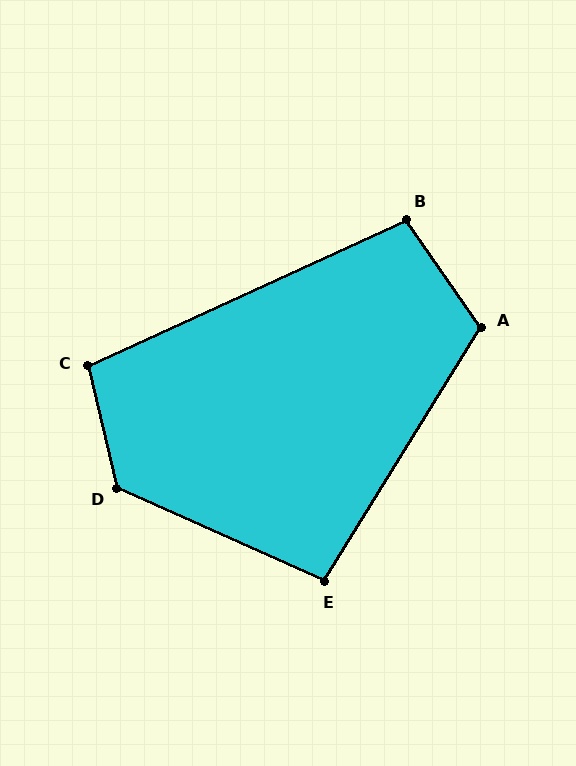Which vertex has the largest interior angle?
D, at approximately 127 degrees.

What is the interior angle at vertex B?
Approximately 101 degrees (obtuse).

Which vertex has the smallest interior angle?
E, at approximately 98 degrees.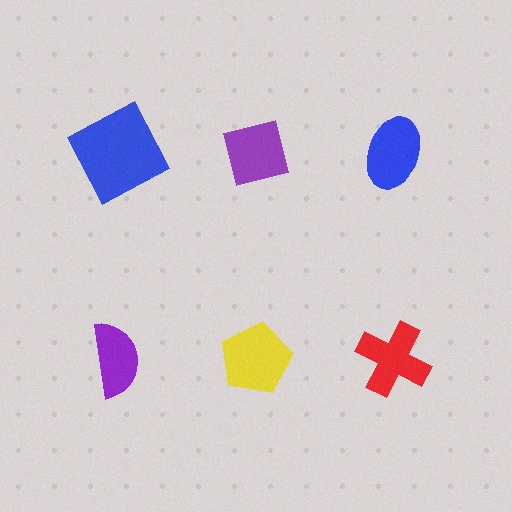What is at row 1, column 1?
A blue square.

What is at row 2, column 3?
A red cross.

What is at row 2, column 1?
A purple semicircle.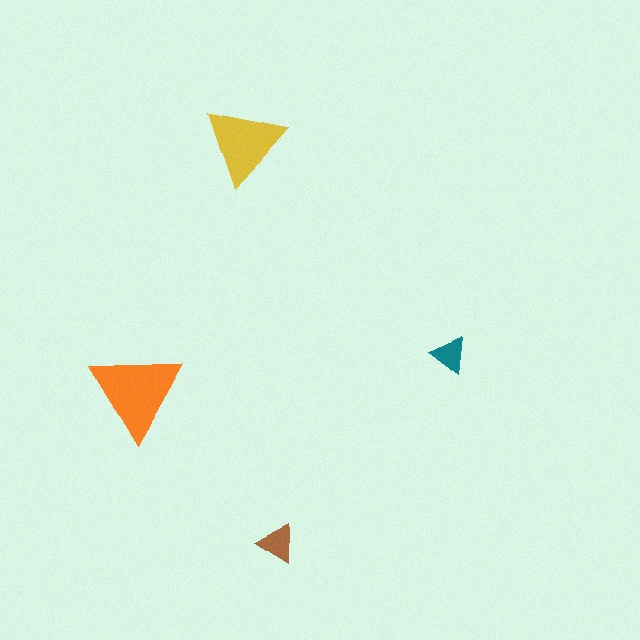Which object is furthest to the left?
The orange triangle is leftmost.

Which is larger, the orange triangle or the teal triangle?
The orange one.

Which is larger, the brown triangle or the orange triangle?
The orange one.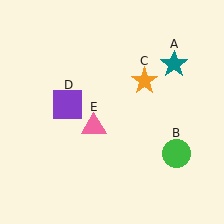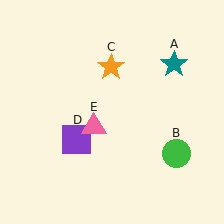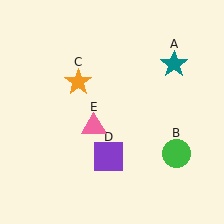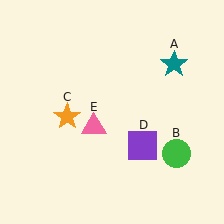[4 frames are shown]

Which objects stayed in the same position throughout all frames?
Teal star (object A) and green circle (object B) and pink triangle (object E) remained stationary.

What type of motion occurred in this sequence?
The orange star (object C), purple square (object D) rotated counterclockwise around the center of the scene.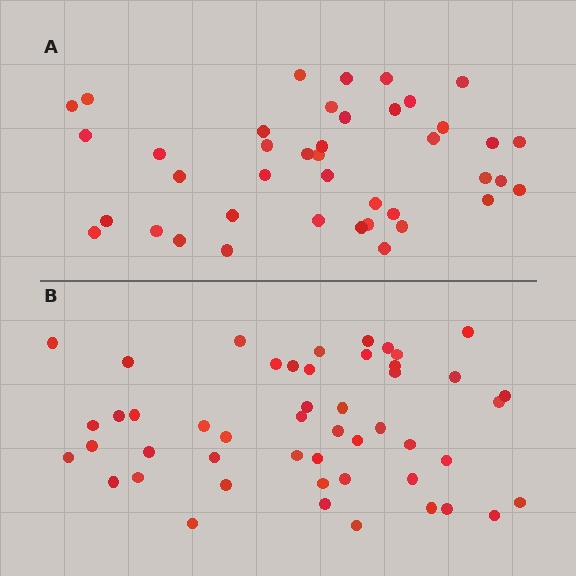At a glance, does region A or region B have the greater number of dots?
Region B (the bottom region) has more dots.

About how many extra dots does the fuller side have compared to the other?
Region B has roughly 8 or so more dots than region A.